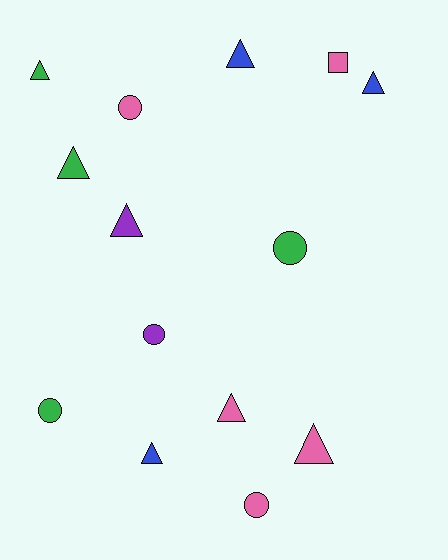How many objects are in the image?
There are 14 objects.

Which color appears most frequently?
Pink, with 5 objects.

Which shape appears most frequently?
Triangle, with 8 objects.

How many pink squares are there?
There is 1 pink square.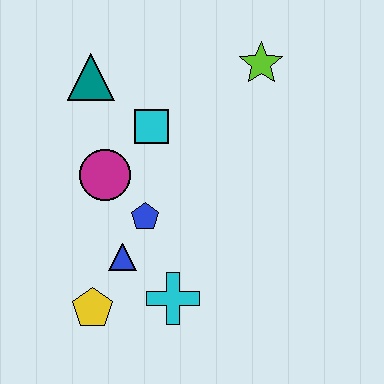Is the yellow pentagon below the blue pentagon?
Yes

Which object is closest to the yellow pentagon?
The blue triangle is closest to the yellow pentagon.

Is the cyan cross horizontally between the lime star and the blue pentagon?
Yes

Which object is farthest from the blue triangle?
The lime star is farthest from the blue triangle.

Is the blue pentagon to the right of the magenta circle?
Yes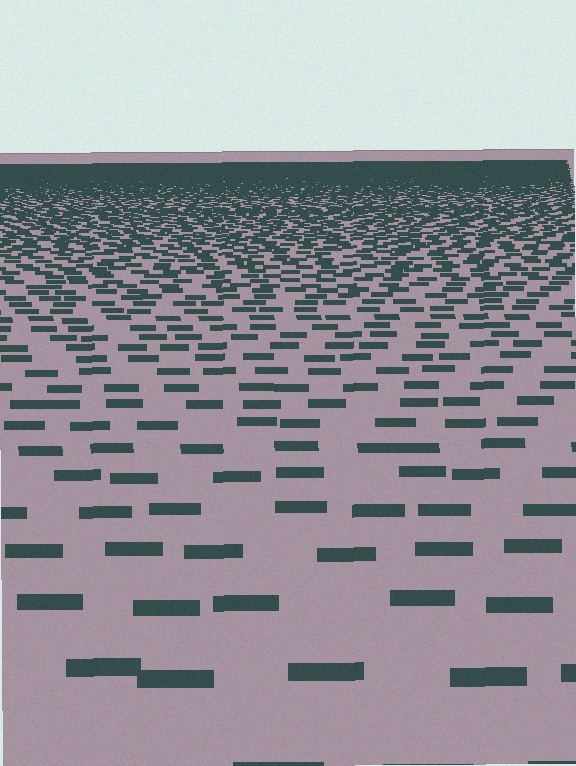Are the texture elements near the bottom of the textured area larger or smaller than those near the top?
Larger. Near the bottom, elements are closer to the viewer and appear at a bigger on-screen size.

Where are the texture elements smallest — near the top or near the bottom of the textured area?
Near the top.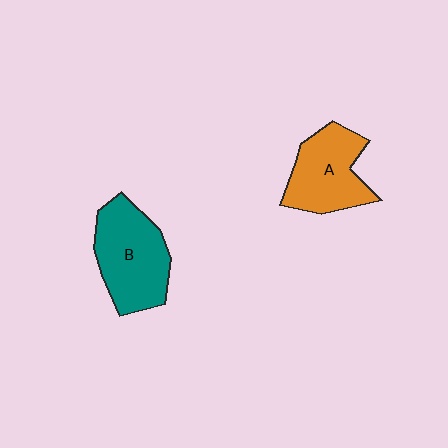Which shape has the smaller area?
Shape A (orange).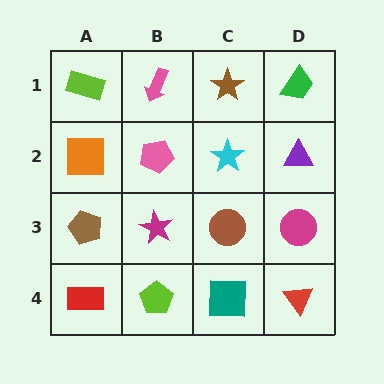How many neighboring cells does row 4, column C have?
3.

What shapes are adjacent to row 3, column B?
A pink pentagon (row 2, column B), a lime pentagon (row 4, column B), a brown pentagon (row 3, column A), a brown circle (row 3, column C).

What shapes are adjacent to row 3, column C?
A cyan star (row 2, column C), a teal square (row 4, column C), a magenta star (row 3, column B), a magenta circle (row 3, column D).